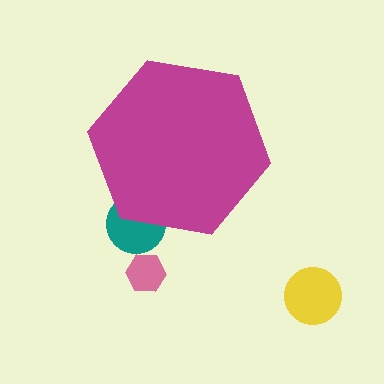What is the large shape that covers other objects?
A magenta hexagon.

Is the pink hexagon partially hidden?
No, the pink hexagon is fully visible.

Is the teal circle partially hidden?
Yes, the teal circle is partially hidden behind the magenta hexagon.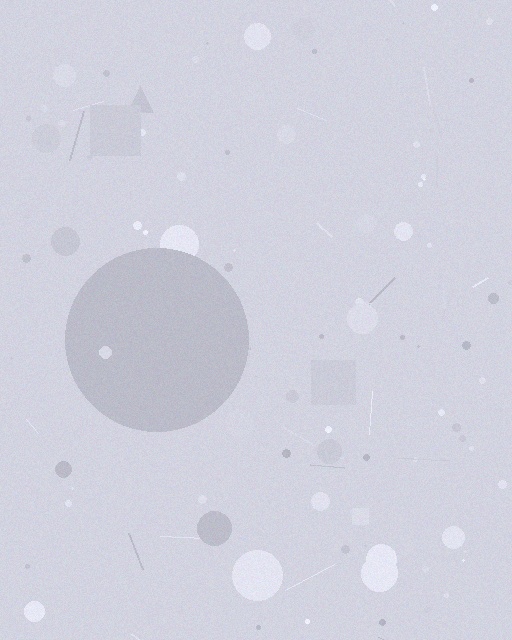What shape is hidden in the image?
A circle is hidden in the image.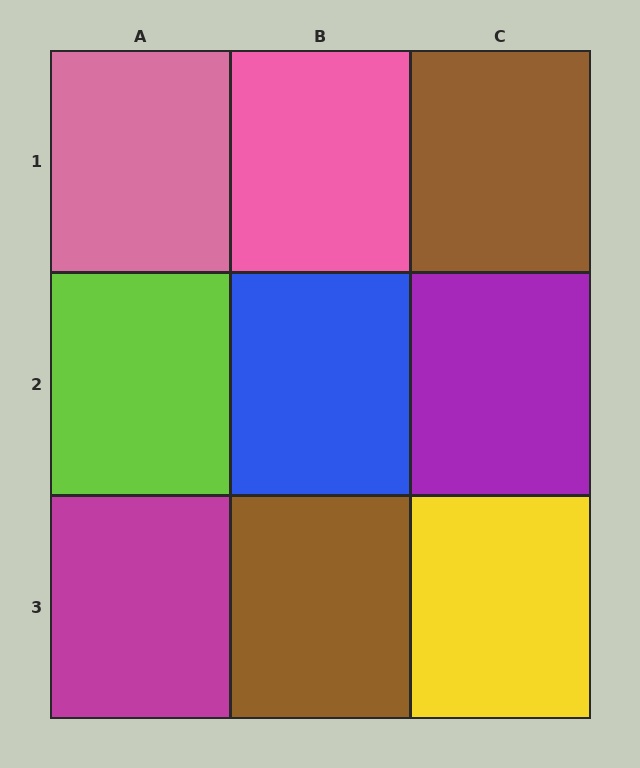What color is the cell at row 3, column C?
Yellow.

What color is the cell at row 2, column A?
Lime.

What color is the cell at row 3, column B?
Brown.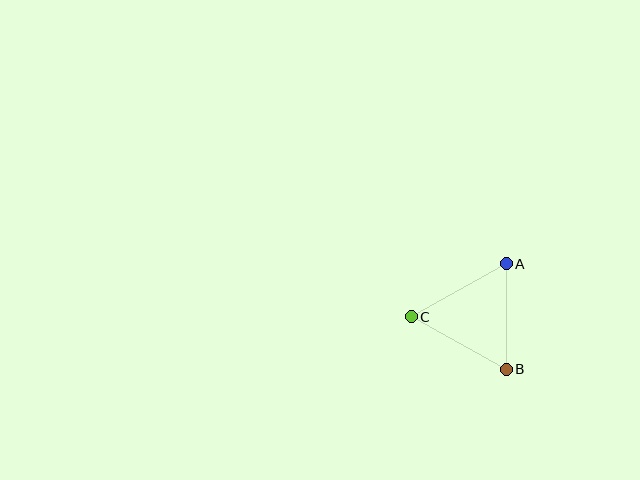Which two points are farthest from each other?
Points A and C are farthest from each other.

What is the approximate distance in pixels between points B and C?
The distance between B and C is approximately 108 pixels.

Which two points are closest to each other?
Points A and B are closest to each other.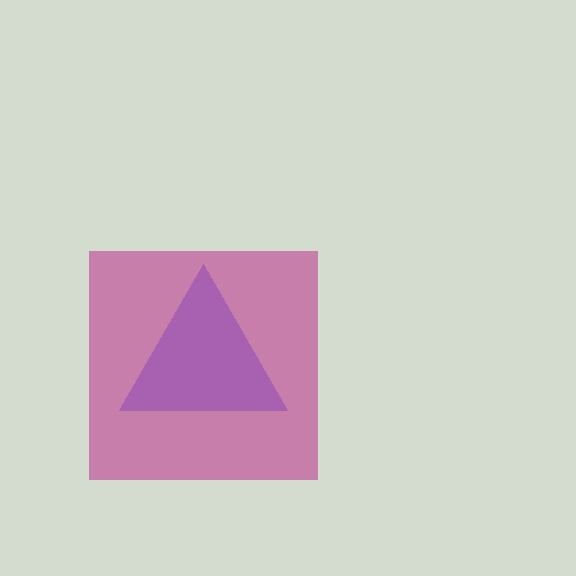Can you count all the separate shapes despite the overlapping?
Yes, there are 2 separate shapes.